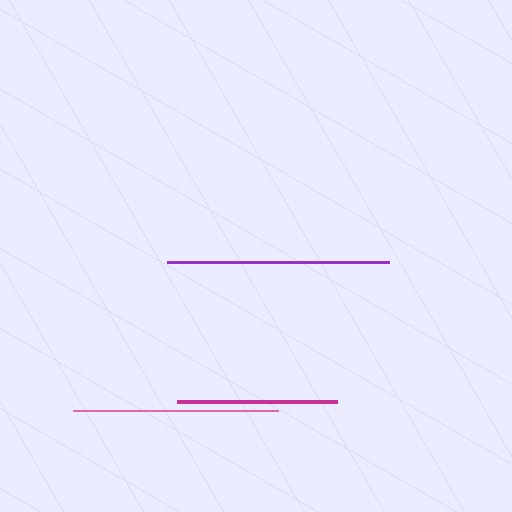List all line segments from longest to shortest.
From longest to shortest: purple, pink, magenta.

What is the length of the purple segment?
The purple segment is approximately 222 pixels long.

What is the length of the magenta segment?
The magenta segment is approximately 159 pixels long.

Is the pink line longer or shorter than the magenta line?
The pink line is longer than the magenta line.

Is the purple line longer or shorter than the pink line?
The purple line is longer than the pink line.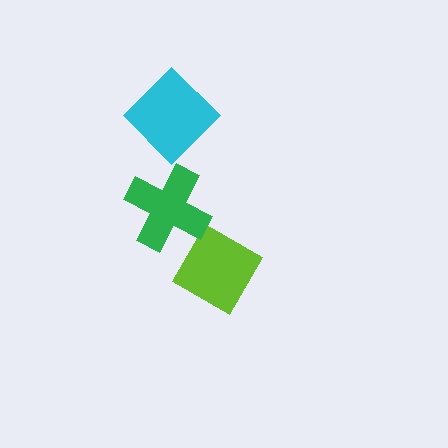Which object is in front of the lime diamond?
The green cross is in front of the lime diamond.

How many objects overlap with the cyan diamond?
0 objects overlap with the cyan diamond.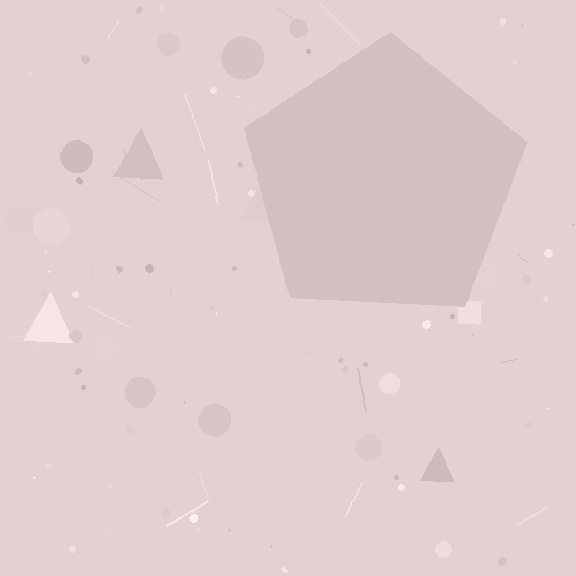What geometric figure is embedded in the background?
A pentagon is embedded in the background.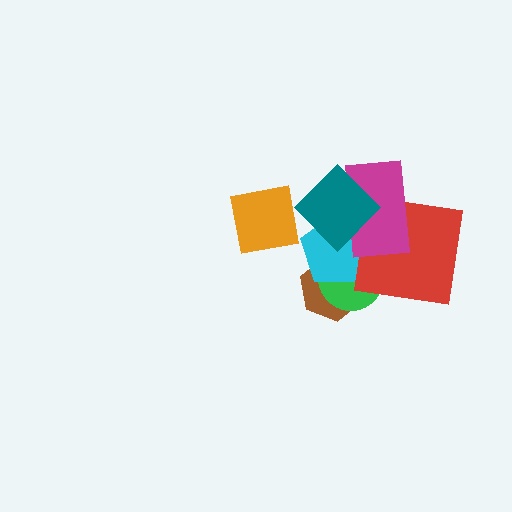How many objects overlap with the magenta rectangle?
3 objects overlap with the magenta rectangle.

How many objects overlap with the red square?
3 objects overlap with the red square.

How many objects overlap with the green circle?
3 objects overlap with the green circle.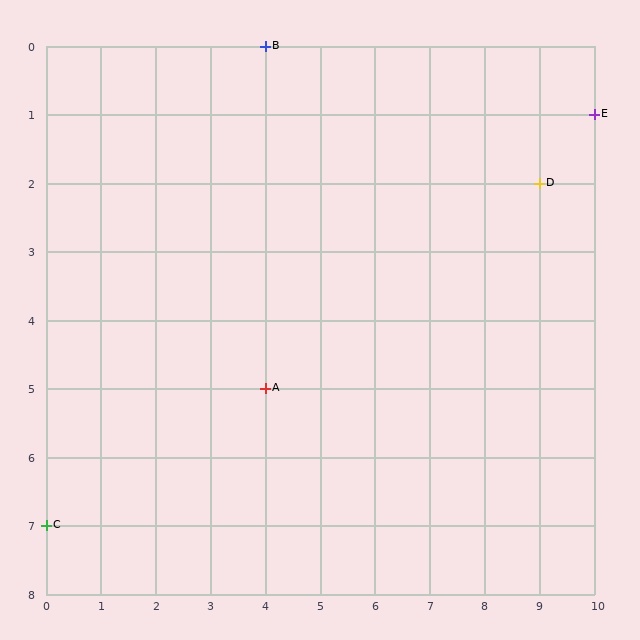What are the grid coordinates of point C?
Point C is at grid coordinates (0, 7).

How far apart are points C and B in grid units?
Points C and B are 4 columns and 7 rows apart (about 8.1 grid units diagonally).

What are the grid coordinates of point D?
Point D is at grid coordinates (9, 2).